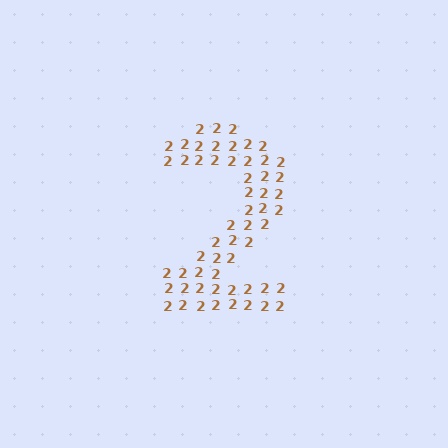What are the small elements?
The small elements are digit 2's.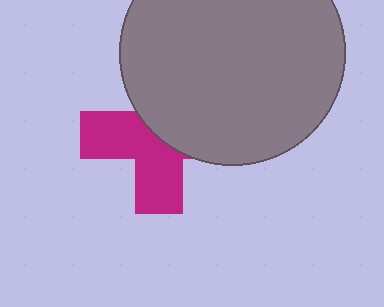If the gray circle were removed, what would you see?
You would see the complete magenta cross.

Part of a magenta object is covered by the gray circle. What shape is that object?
It is a cross.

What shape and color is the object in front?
The object in front is a gray circle.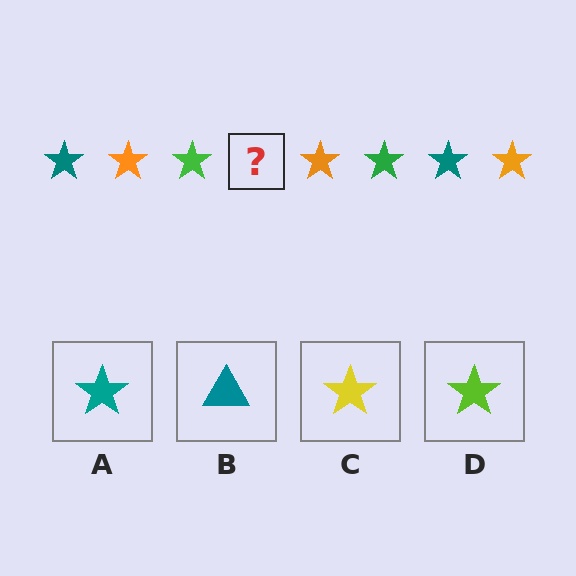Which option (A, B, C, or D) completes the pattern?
A.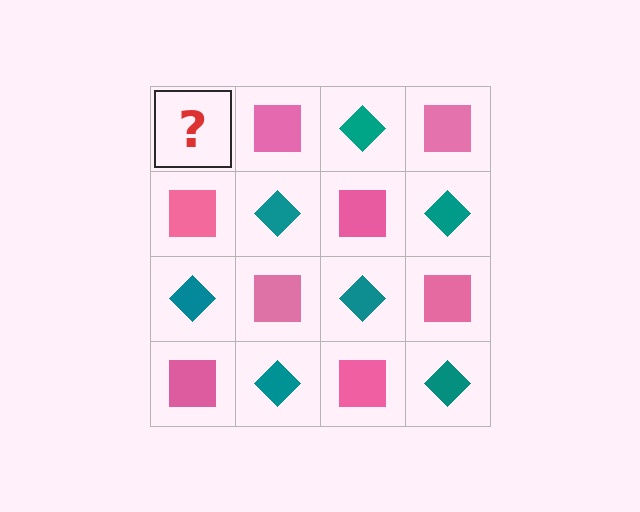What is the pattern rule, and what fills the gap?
The rule is that it alternates teal diamond and pink square in a checkerboard pattern. The gap should be filled with a teal diamond.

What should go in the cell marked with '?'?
The missing cell should contain a teal diamond.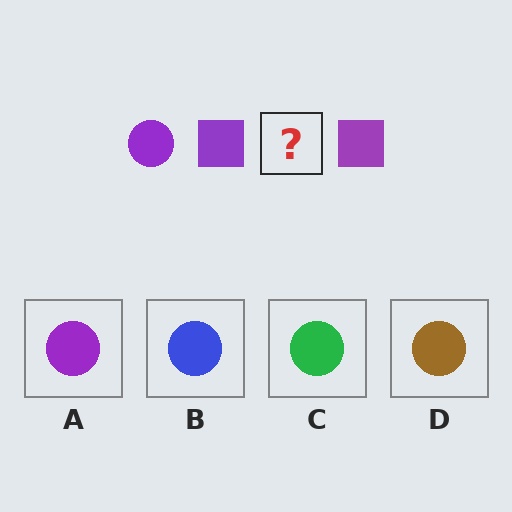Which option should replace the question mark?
Option A.